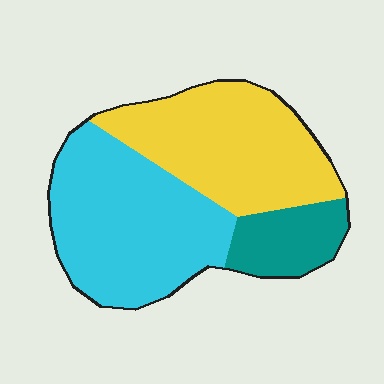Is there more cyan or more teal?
Cyan.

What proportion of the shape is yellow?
Yellow covers roughly 40% of the shape.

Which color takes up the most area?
Cyan, at roughly 45%.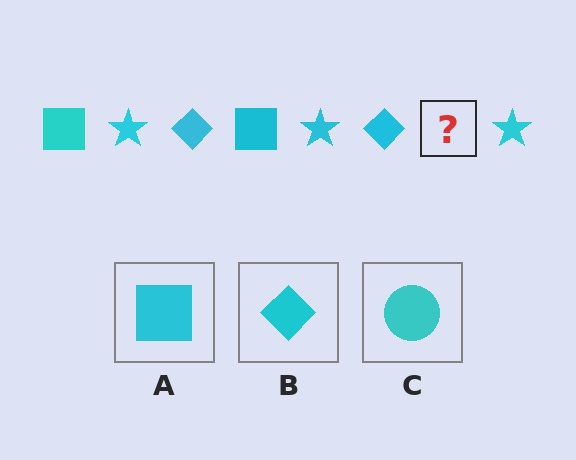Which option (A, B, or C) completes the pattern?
A.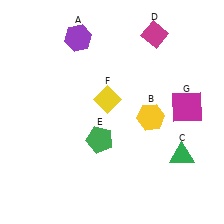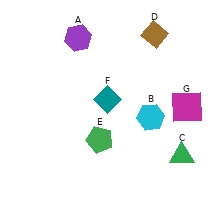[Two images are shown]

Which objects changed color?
B changed from yellow to cyan. D changed from magenta to brown. F changed from yellow to teal.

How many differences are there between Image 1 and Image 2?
There are 3 differences between the two images.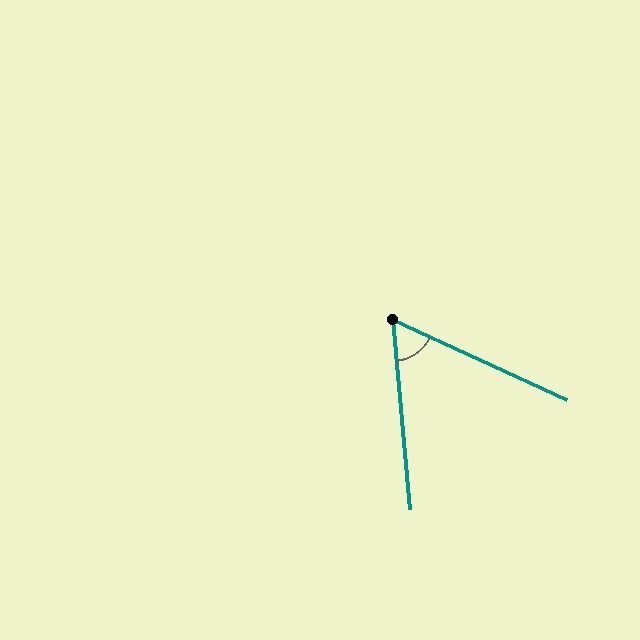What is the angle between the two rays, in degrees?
Approximately 60 degrees.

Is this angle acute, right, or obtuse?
It is acute.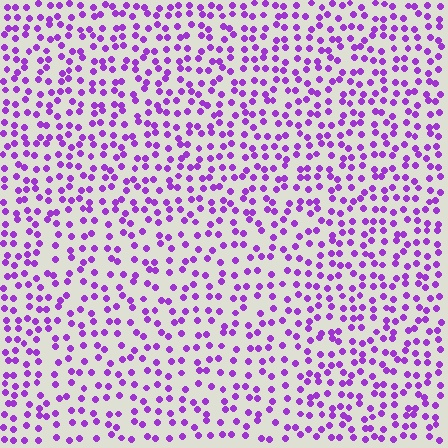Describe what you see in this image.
The image contains small purple elements arranged at two different densities. A rectangle-shaped region is visible where the elements are less densely packed than the surrounding area.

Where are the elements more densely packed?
The elements are more densely packed outside the rectangle boundary.